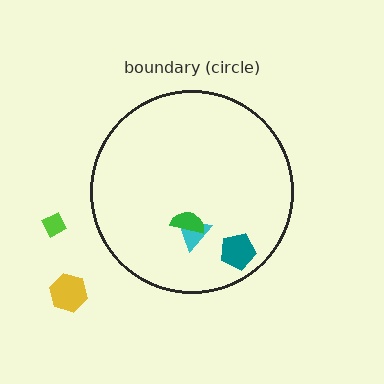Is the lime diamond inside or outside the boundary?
Outside.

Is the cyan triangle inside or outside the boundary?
Inside.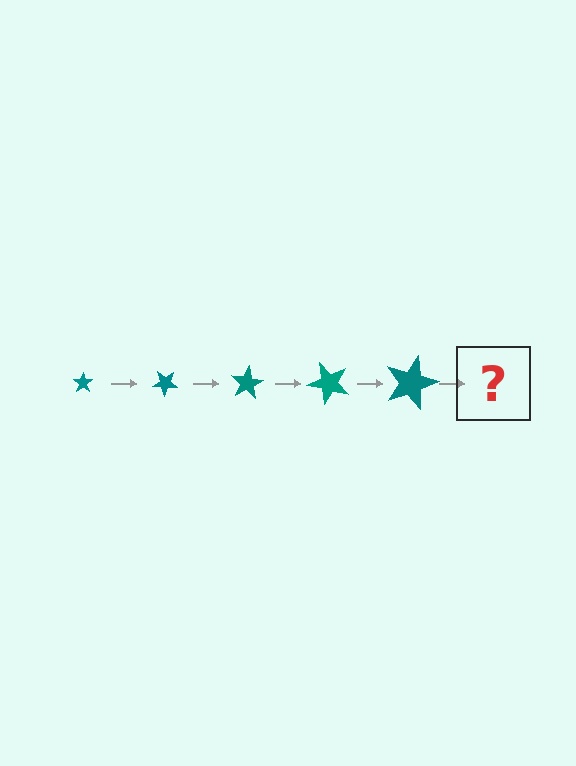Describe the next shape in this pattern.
It should be a star, larger than the previous one and rotated 200 degrees from the start.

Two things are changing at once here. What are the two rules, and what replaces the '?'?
The two rules are that the star grows larger each step and it rotates 40 degrees each step. The '?' should be a star, larger than the previous one and rotated 200 degrees from the start.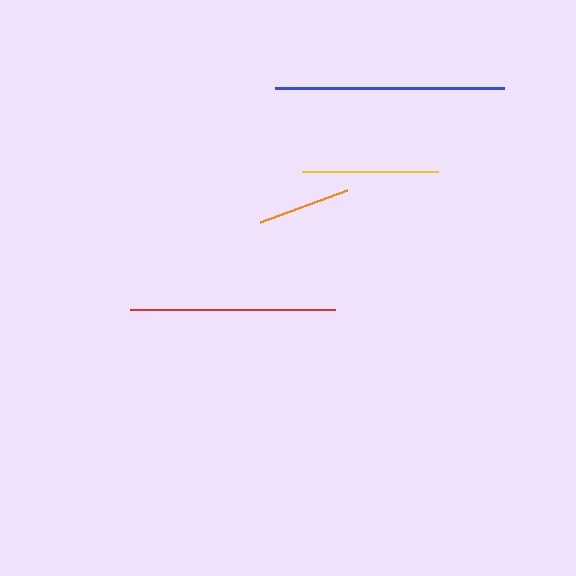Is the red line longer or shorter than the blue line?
The blue line is longer than the red line.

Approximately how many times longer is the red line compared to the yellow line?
The red line is approximately 1.5 times the length of the yellow line.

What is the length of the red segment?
The red segment is approximately 205 pixels long.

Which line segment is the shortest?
The orange line is the shortest at approximately 93 pixels.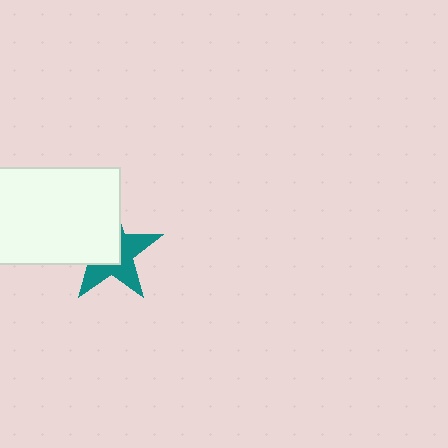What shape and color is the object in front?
The object in front is a white rectangle.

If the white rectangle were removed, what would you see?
You would see the complete teal star.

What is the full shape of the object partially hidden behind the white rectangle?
The partially hidden object is a teal star.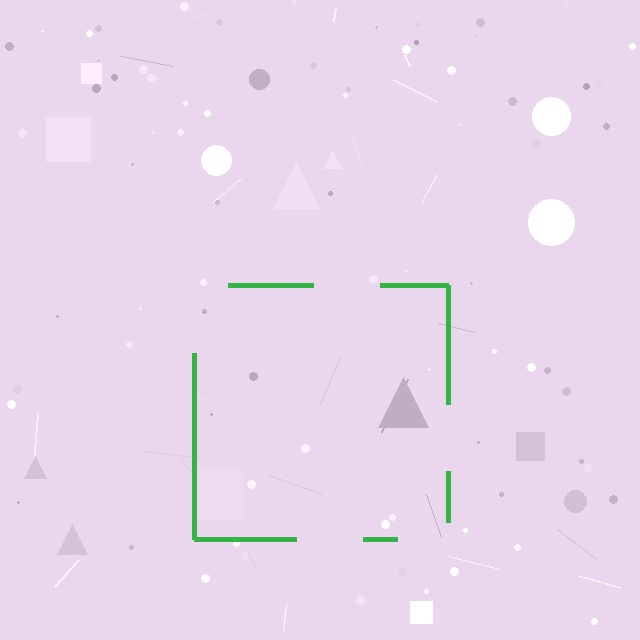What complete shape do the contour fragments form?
The contour fragments form a square.